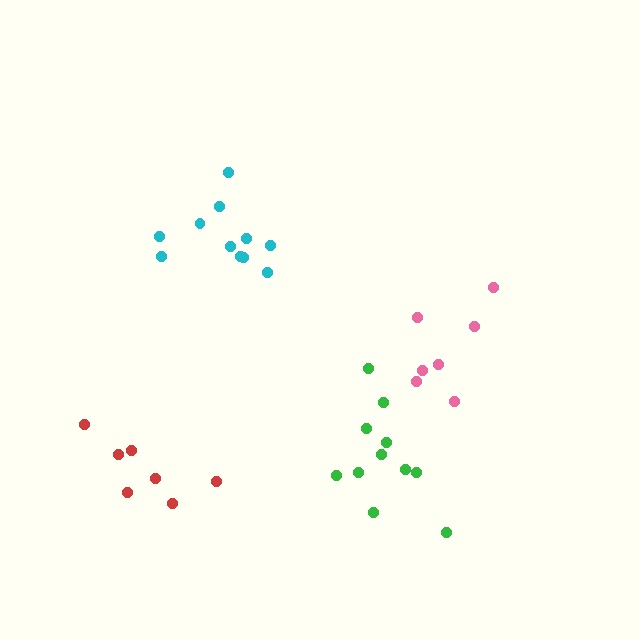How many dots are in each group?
Group 1: 11 dots, Group 2: 7 dots, Group 3: 7 dots, Group 4: 11 dots (36 total).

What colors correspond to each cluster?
The clusters are colored: green, pink, red, cyan.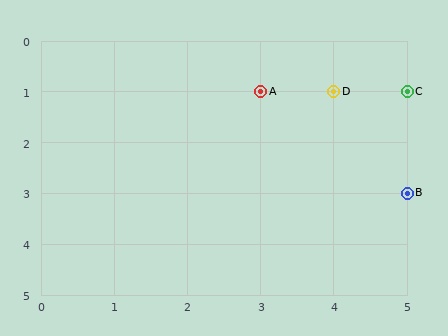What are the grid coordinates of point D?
Point D is at grid coordinates (4, 1).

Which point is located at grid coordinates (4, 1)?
Point D is at (4, 1).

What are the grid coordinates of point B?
Point B is at grid coordinates (5, 3).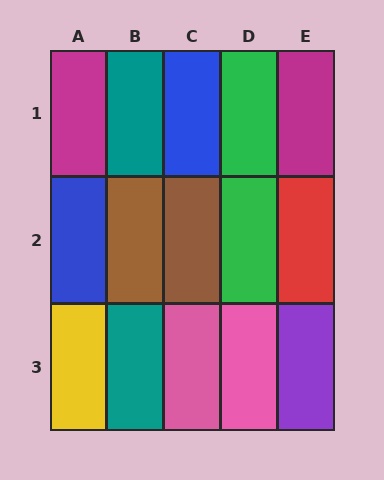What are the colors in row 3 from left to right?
Yellow, teal, pink, pink, purple.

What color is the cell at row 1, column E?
Magenta.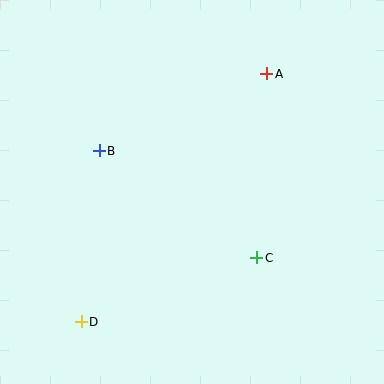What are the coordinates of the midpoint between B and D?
The midpoint between B and D is at (90, 236).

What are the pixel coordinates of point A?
Point A is at (267, 74).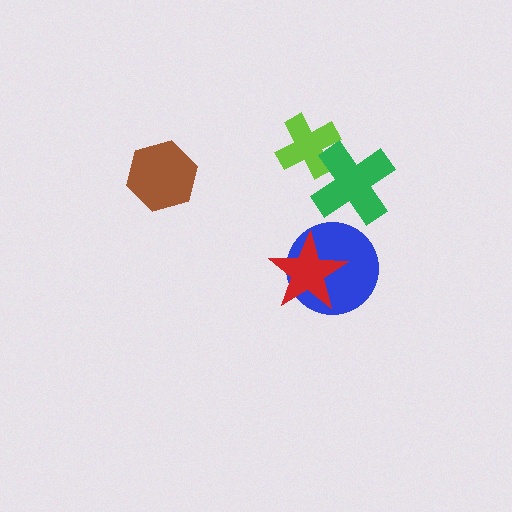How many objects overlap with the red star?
1 object overlaps with the red star.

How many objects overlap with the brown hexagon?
0 objects overlap with the brown hexagon.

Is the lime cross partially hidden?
Yes, it is partially covered by another shape.